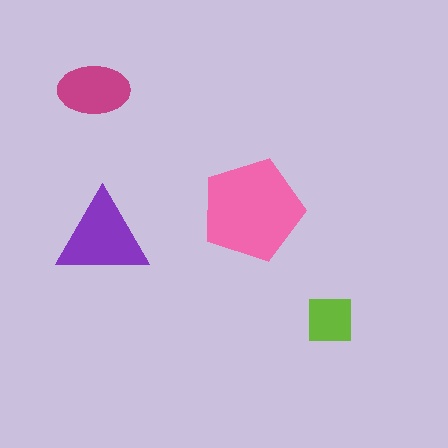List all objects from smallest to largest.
The lime square, the magenta ellipse, the purple triangle, the pink pentagon.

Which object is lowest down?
The lime square is bottommost.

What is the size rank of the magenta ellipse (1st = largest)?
3rd.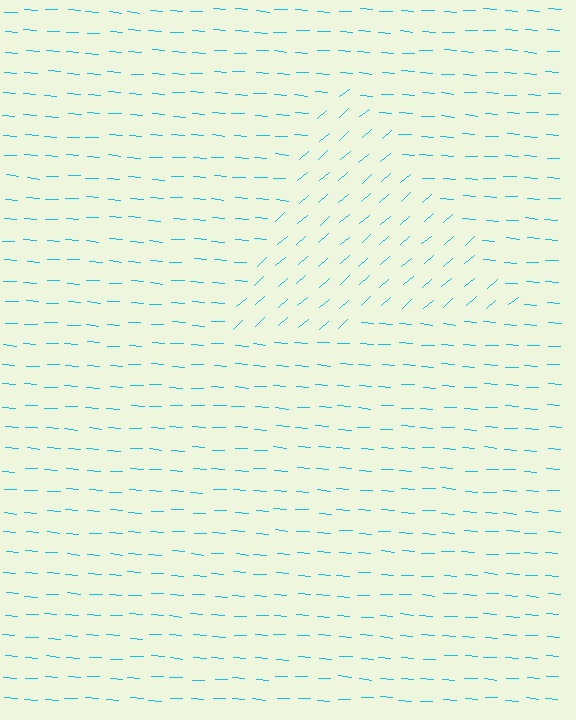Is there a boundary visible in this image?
Yes, there is a texture boundary formed by a change in line orientation.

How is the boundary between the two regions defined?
The boundary is defined purely by a change in line orientation (approximately 45 degrees difference). All lines are the same color and thickness.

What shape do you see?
I see a triangle.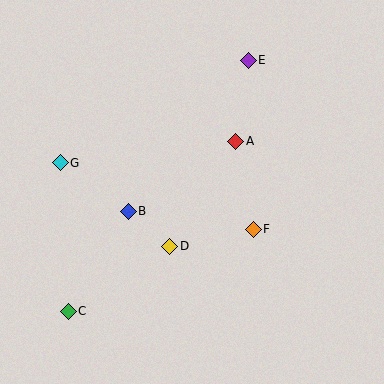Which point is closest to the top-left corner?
Point G is closest to the top-left corner.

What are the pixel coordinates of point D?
Point D is at (170, 246).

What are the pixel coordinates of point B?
Point B is at (128, 211).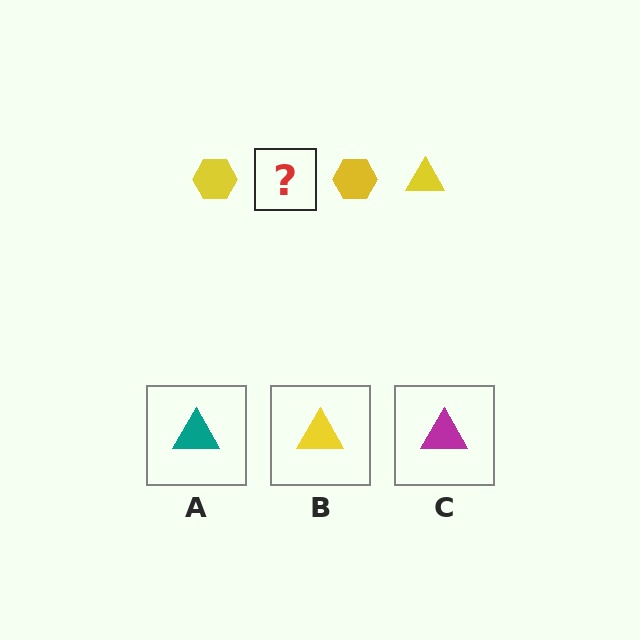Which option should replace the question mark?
Option B.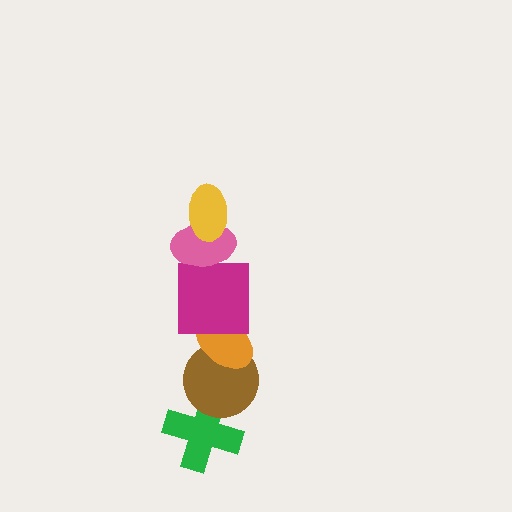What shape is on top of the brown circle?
The orange ellipse is on top of the brown circle.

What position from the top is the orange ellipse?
The orange ellipse is 4th from the top.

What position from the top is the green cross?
The green cross is 6th from the top.